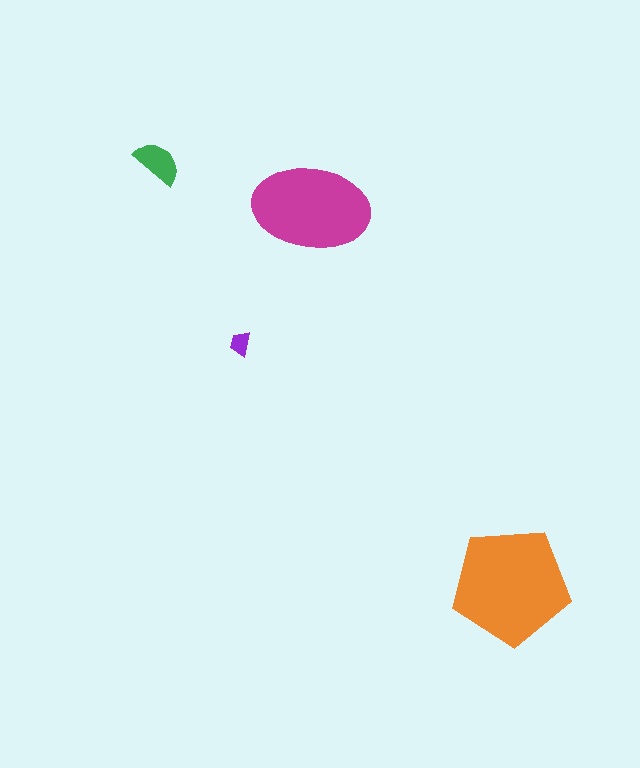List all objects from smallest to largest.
The purple trapezoid, the green semicircle, the magenta ellipse, the orange pentagon.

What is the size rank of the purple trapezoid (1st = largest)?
4th.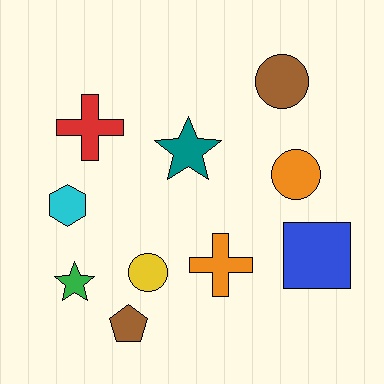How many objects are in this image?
There are 10 objects.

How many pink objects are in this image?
There are no pink objects.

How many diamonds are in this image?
There are no diamonds.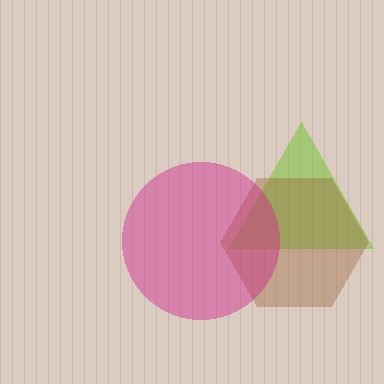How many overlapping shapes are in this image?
There are 3 overlapping shapes in the image.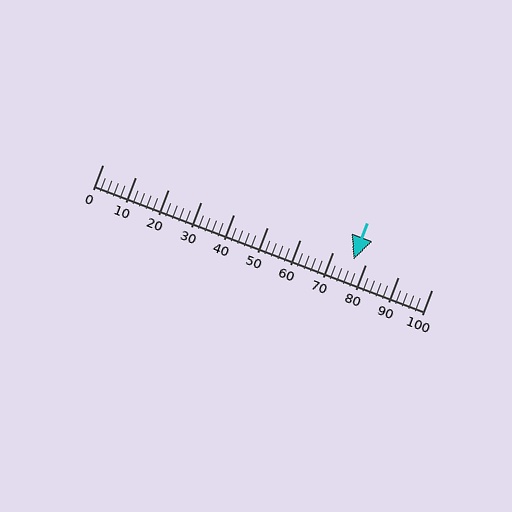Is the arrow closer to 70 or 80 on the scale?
The arrow is closer to 80.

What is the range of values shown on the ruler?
The ruler shows values from 0 to 100.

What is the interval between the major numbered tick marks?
The major tick marks are spaced 10 units apart.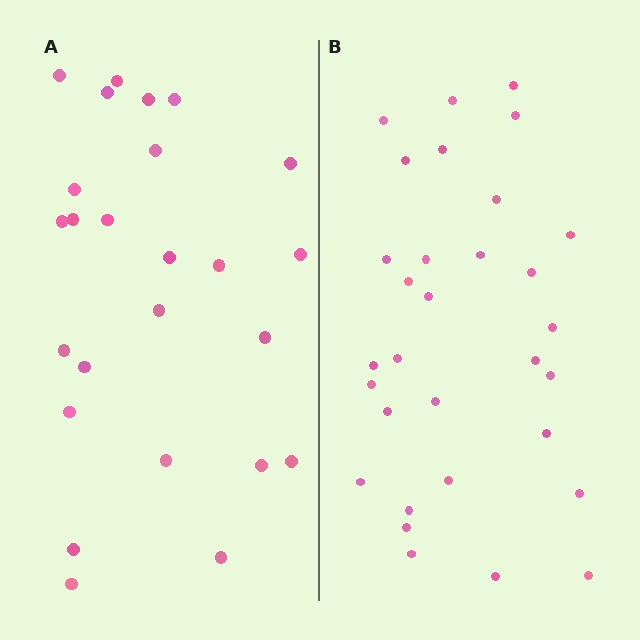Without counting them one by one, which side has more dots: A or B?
Region B (the right region) has more dots.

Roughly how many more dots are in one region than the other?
Region B has about 6 more dots than region A.